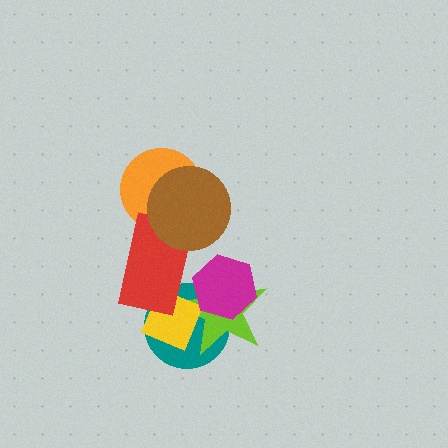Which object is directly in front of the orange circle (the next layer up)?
The red rectangle is directly in front of the orange circle.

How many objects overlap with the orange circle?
2 objects overlap with the orange circle.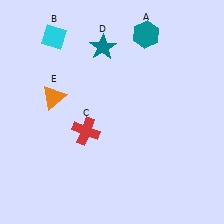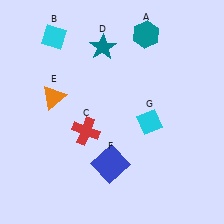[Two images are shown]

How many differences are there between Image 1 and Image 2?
There are 2 differences between the two images.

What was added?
A blue square (F), a cyan diamond (G) were added in Image 2.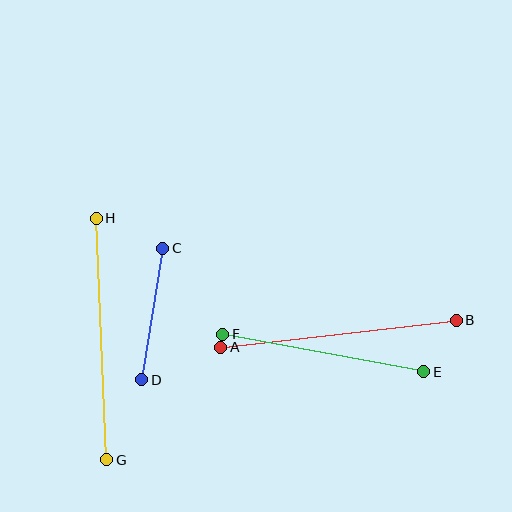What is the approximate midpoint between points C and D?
The midpoint is at approximately (152, 314) pixels.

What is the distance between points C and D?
The distance is approximately 134 pixels.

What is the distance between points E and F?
The distance is approximately 204 pixels.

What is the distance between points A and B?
The distance is approximately 237 pixels.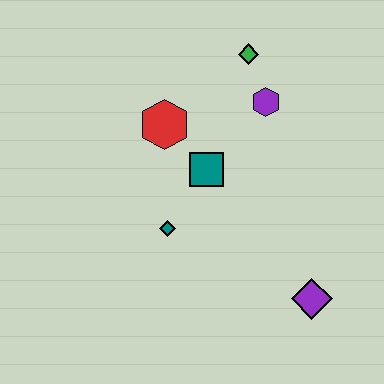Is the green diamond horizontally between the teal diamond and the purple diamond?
Yes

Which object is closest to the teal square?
The red hexagon is closest to the teal square.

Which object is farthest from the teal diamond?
The green diamond is farthest from the teal diamond.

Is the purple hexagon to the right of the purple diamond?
No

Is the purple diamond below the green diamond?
Yes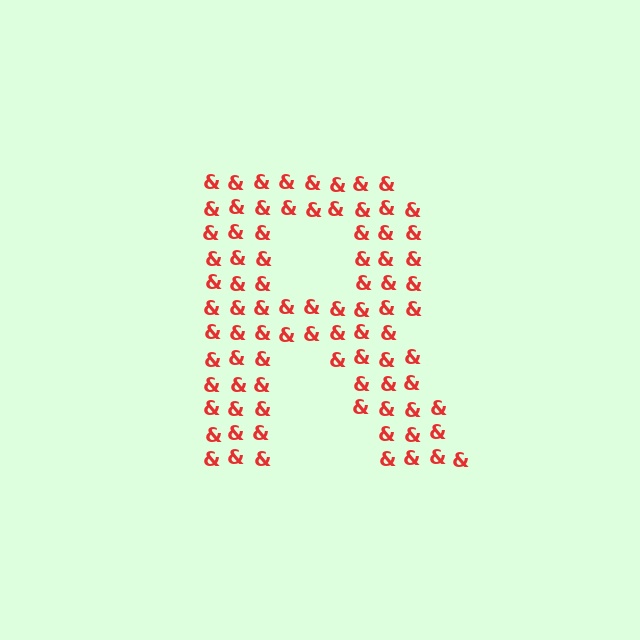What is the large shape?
The large shape is the letter R.